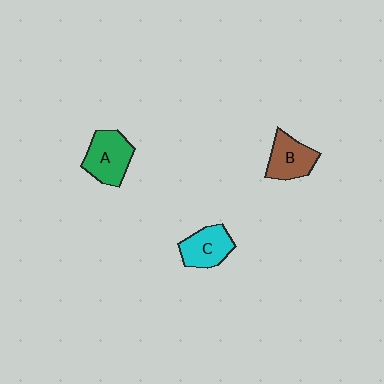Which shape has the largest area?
Shape A (green).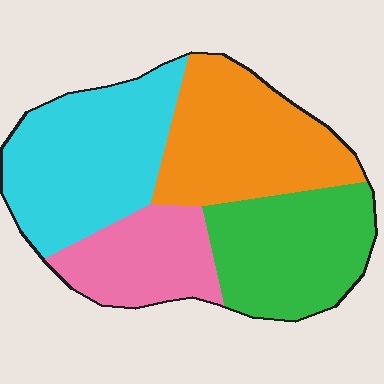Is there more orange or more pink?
Orange.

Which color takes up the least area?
Pink, at roughly 15%.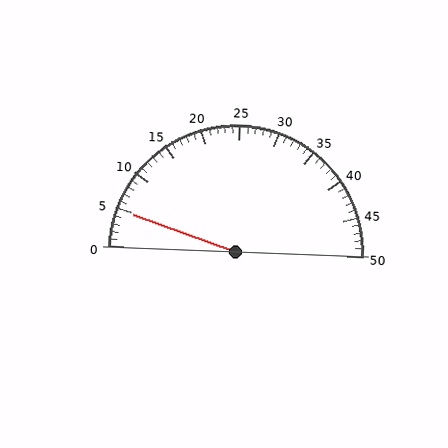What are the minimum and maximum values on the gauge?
The gauge ranges from 0 to 50.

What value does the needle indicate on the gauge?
The needle indicates approximately 5.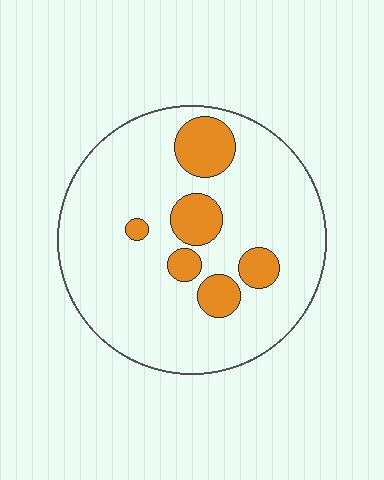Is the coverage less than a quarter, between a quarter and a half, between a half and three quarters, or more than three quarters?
Less than a quarter.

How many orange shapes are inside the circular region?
6.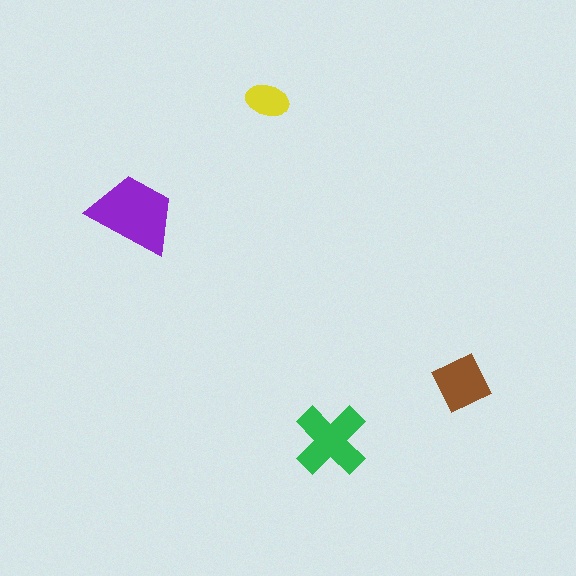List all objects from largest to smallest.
The purple trapezoid, the green cross, the brown diamond, the yellow ellipse.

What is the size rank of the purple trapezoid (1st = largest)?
1st.